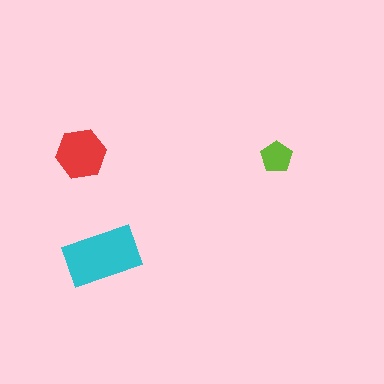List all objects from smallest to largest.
The lime pentagon, the red hexagon, the cyan rectangle.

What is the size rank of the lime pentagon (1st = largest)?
3rd.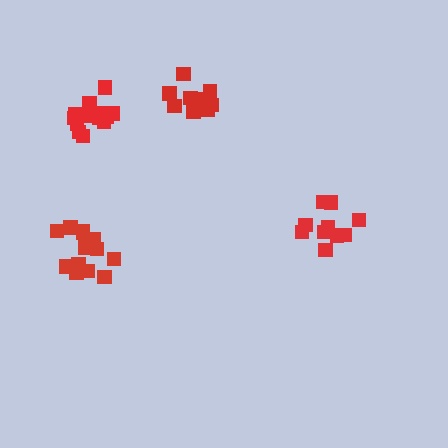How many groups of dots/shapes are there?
There are 4 groups.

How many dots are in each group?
Group 1: 13 dots, Group 2: 10 dots, Group 3: 13 dots, Group 4: 11 dots (47 total).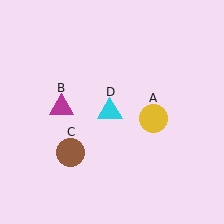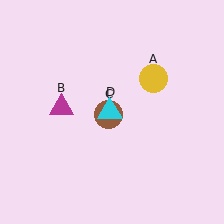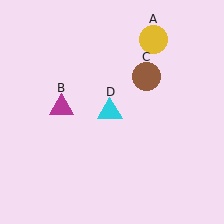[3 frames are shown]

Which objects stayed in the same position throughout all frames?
Magenta triangle (object B) and cyan triangle (object D) remained stationary.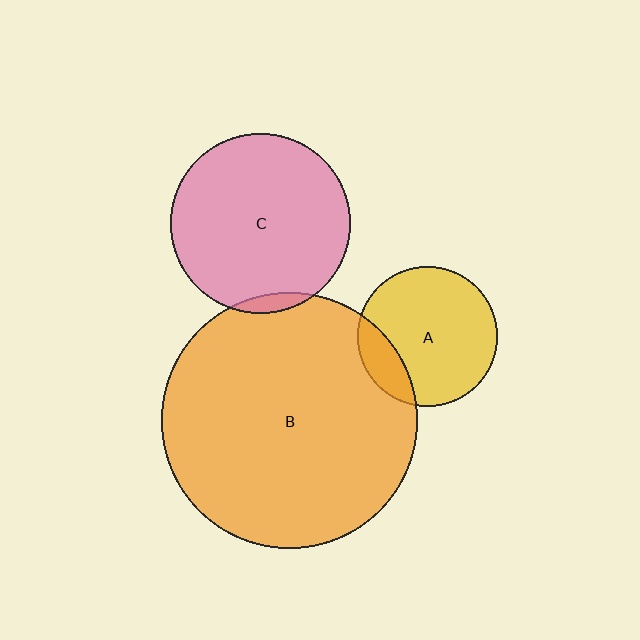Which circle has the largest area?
Circle B (orange).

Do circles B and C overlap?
Yes.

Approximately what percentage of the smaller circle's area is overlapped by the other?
Approximately 5%.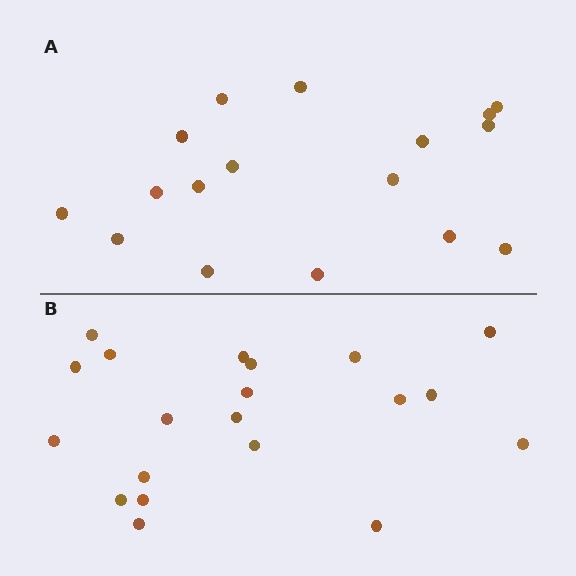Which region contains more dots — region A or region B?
Region B (the bottom region) has more dots.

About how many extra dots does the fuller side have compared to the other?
Region B has just a few more — roughly 2 or 3 more dots than region A.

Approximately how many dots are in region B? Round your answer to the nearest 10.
About 20 dots.